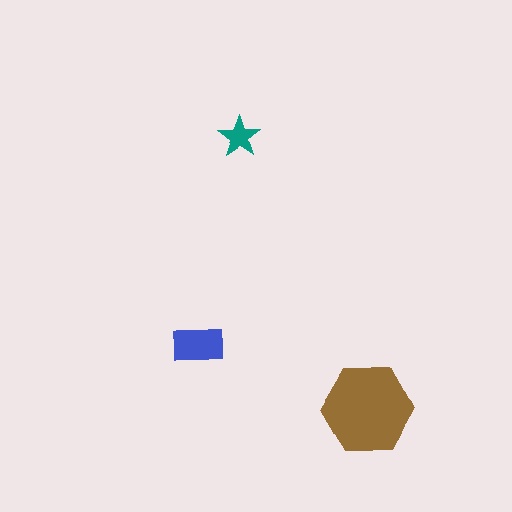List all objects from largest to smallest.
The brown hexagon, the blue rectangle, the teal star.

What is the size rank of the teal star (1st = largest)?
3rd.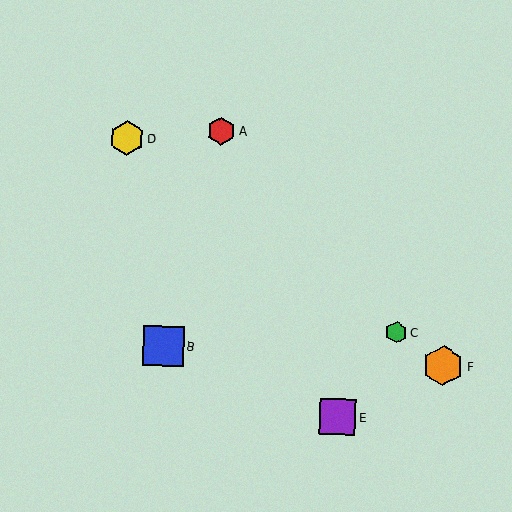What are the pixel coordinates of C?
Object C is at (397, 332).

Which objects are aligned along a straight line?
Objects C, D, F are aligned along a straight line.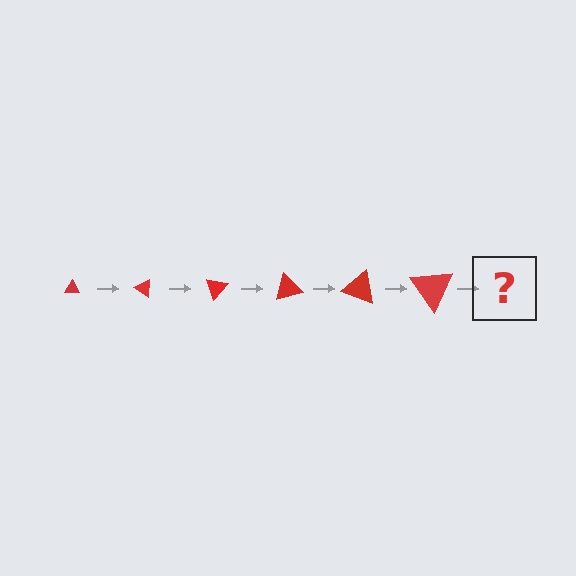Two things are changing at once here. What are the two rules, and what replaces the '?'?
The two rules are that the triangle grows larger each step and it rotates 35 degrees each step. The '?' should be a triangle, larger than the previous one and rotated 210 degrees from the start.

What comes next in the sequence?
The next element should be a triangle, larger than the previous one and rotated 210 degrees from the start.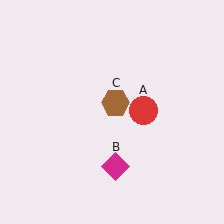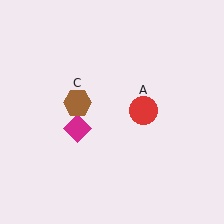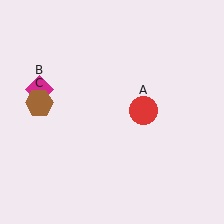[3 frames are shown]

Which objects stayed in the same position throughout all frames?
Red circle (object A) remained stationary.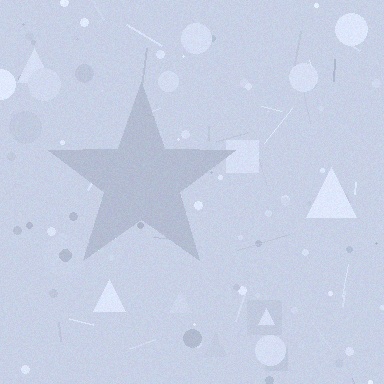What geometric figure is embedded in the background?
A star is embedded in the background.